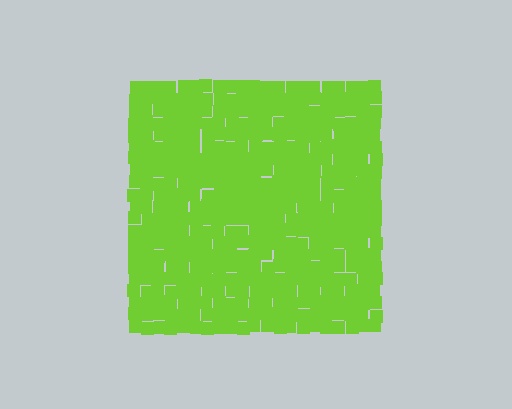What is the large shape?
The large shape is a square.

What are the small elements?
The small elements are squares.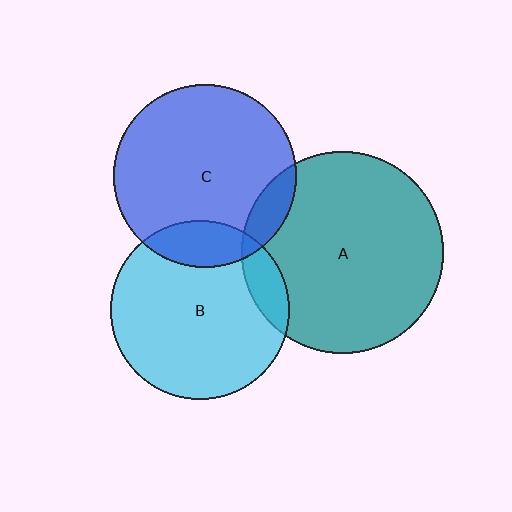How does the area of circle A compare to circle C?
Approximately 1.2 times.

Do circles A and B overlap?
Yes.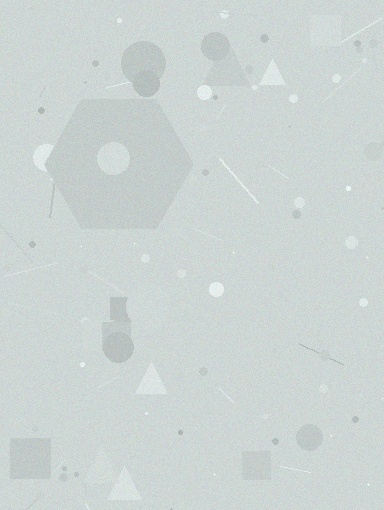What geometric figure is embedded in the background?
A hexagon is embedded in the background.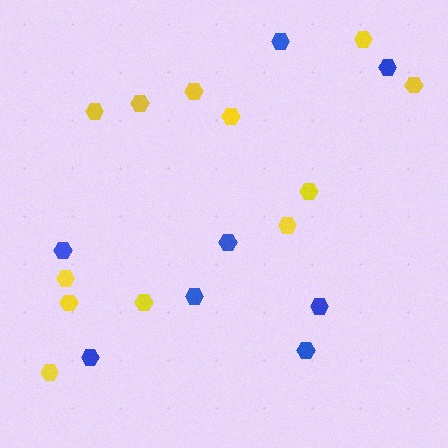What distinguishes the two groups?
There are 2 groups: one group of blue hexagons (8) and one group of yellow hexagons (12).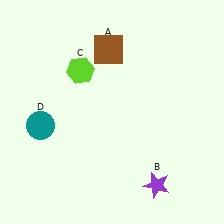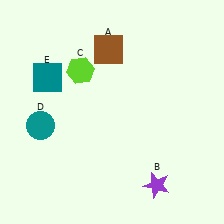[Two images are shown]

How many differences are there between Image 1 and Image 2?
There is 1 difference between the two images.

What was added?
A teal square (E) was added in Image 2.